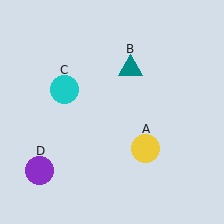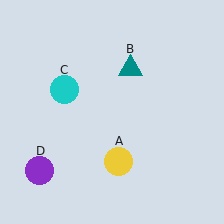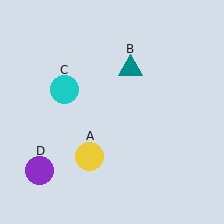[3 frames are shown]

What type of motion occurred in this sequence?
The yellow circle (object A) rotated clockwise around the center of the scene.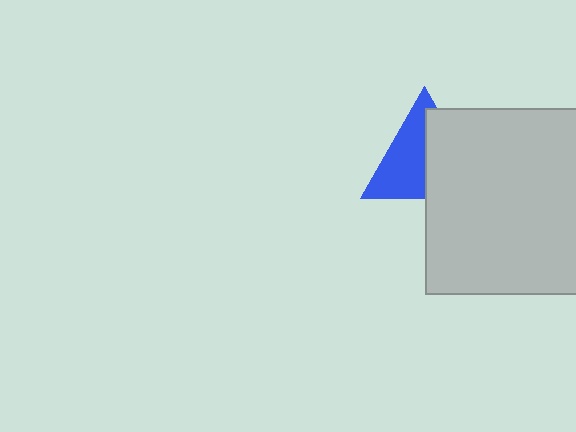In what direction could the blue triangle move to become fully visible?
The blue triangle could move left. That would shift it out from behind the light gray square entirely.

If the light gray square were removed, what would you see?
You would see the complete blue triangle.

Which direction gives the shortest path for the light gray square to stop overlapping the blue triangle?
Moving right gives the shortest separation.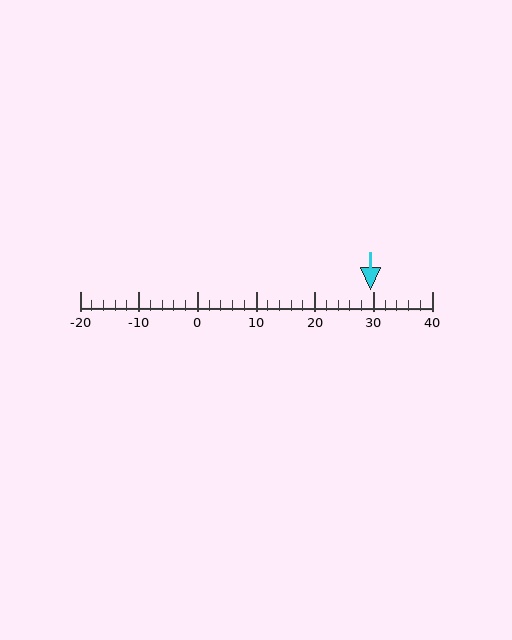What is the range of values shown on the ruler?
The ruler shows values from -20 to 40.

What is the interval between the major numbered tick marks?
The major tick marks are spaced 10 units apart.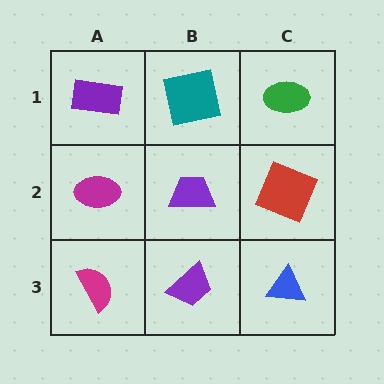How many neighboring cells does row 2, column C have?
3.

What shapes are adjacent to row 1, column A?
A magenta ellipse (row 2, column A), a teal square (row 1, column B).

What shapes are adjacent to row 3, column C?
A red square (row 2, column C), a purple trapezoid (row 3, column B).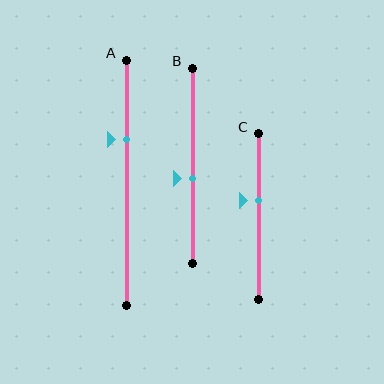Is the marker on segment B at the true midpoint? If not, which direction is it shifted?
No, the marker on segment B is shifted downward by about 7% of the segment length.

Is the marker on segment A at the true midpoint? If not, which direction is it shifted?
No, the marker on segment A is shifted upward by about 18% of the segment length.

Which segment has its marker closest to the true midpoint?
Segment B has its marker closest to the true midpoint.